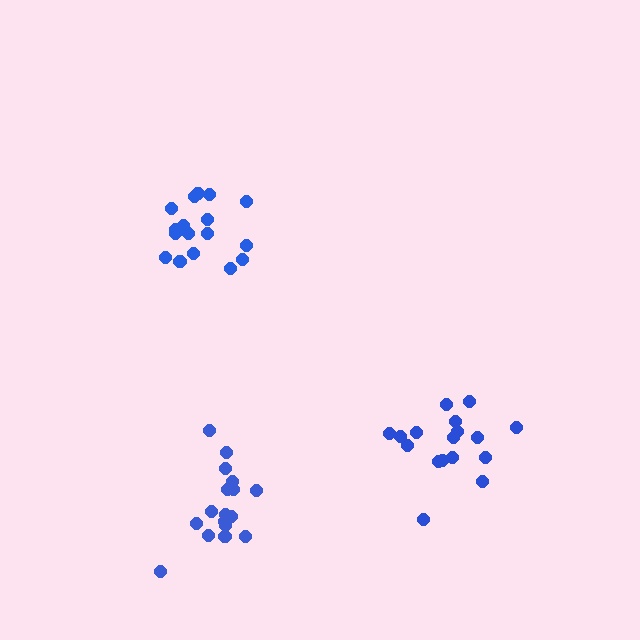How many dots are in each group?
Group 1: 17 dots, Group 2: 17 dots, Group 3: 17 dots (51 total).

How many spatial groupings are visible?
There are 3 spatial groupings.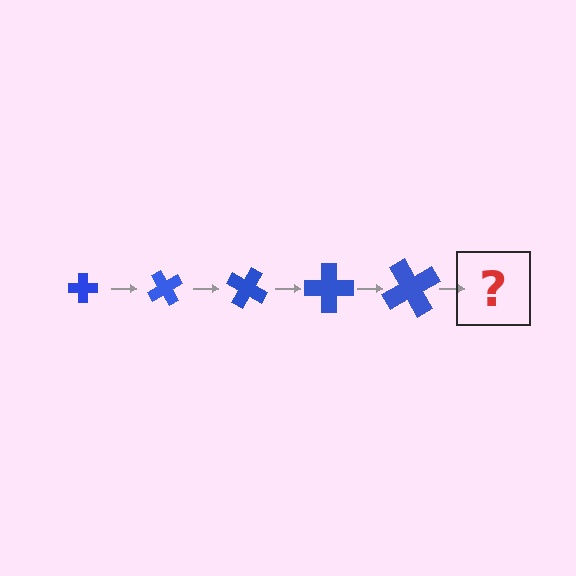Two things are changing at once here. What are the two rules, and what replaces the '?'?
The two rules are that the cross grows larger each step and it rotates 60 degrees each step. The '?' should be a cross, larger than the previous one and rotated 300 degrees from the start.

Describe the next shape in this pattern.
It should be a cross, larger than the previous one and rotated 300 degrees from the start.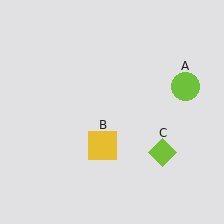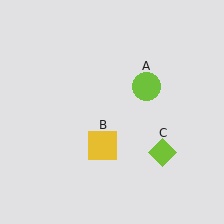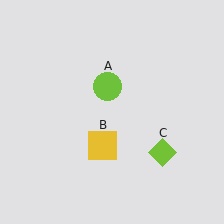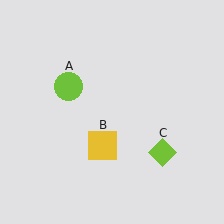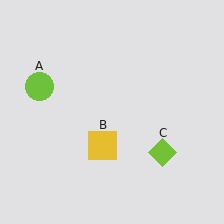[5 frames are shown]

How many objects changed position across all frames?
1 object changed position: lime circle (object A).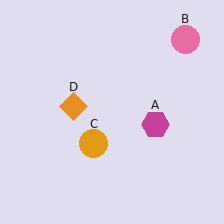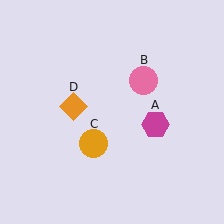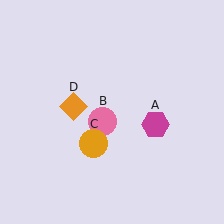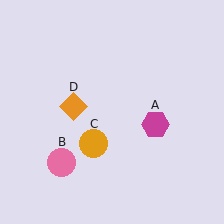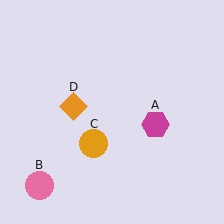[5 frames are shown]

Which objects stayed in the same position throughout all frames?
Magenta hexagon (object A) and orange circle (object C) and orange diamond (object D) remained stationary.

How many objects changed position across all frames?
1 object changed position: pink circle (object B).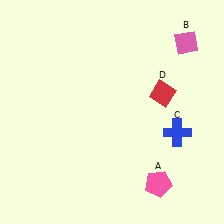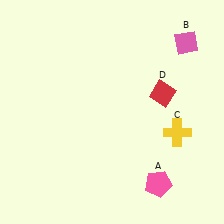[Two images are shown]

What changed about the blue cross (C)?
In Image 1, C is blue. In Image 2, it changed to yellow.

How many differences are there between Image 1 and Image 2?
There is 1 difference between the two images.